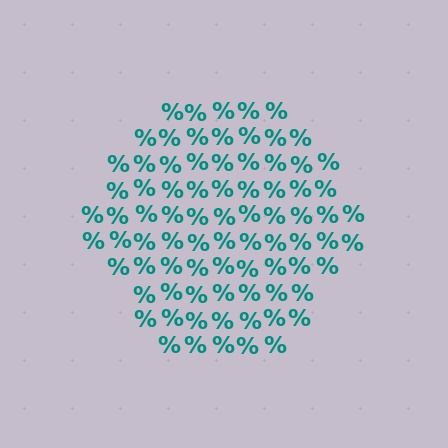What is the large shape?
The large shape is a hexagon.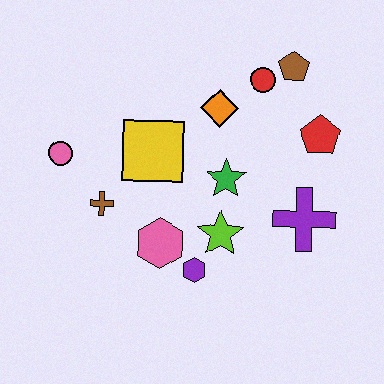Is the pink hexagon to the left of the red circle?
Yes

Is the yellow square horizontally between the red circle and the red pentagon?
No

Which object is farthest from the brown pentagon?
The pink circle is farthest from the brown pentagon.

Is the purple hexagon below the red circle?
Yes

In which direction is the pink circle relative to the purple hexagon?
The pink circle is to the left of the purple hexagon.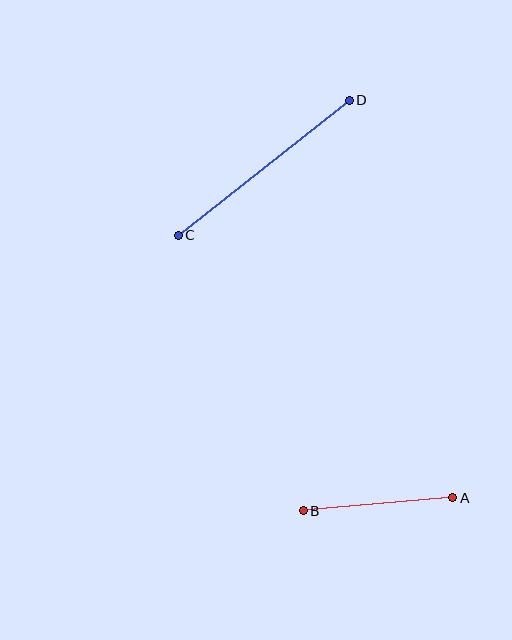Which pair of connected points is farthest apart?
Points C and D are farthest apart.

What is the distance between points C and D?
The distance is approximately 218 pixels.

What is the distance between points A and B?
The distance is approximately 150 pixels.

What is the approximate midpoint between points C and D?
The midpoint is at approximately (264, 168) pixels.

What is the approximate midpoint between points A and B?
The midpoint is at approximately (378, 504) pixels.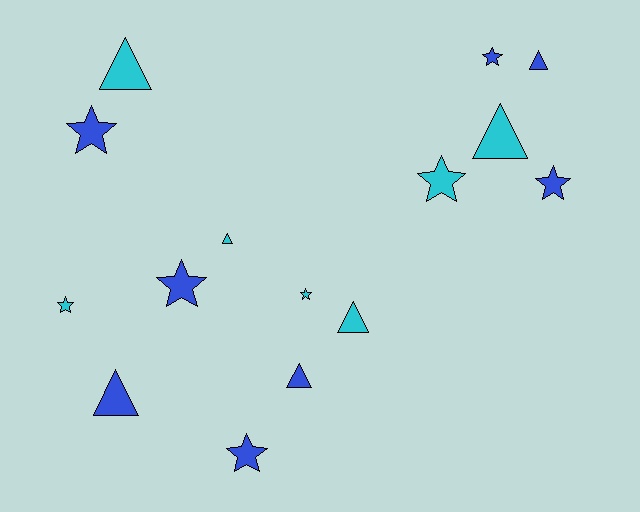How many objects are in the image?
There are 15 objects.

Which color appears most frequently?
Blue, with 8 objects.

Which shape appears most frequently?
Star, with 8 objects.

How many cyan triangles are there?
There are 4 cyan triangles.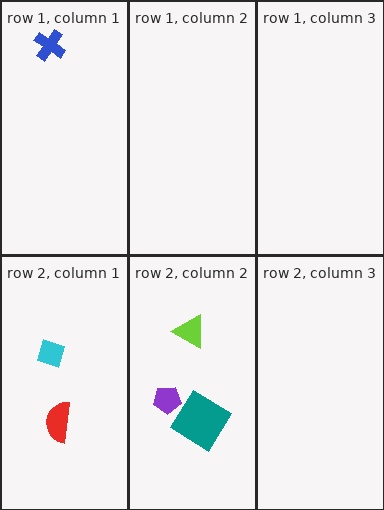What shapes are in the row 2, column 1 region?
The cyan diamond, the red semicircle.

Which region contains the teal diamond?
The row 2, column 2 region.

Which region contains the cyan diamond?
The row 2, column 1 region.